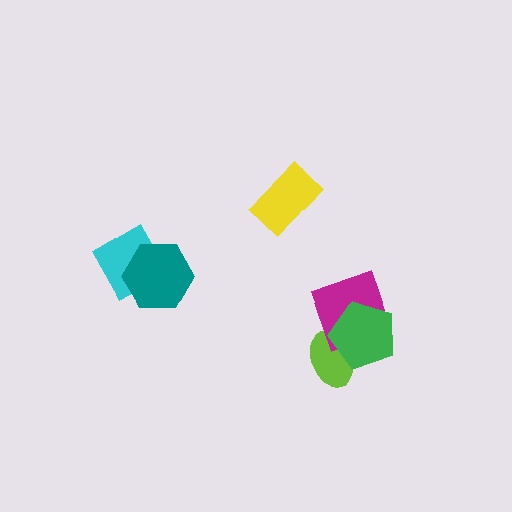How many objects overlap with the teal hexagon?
1 object overlaps with the teal hexagon.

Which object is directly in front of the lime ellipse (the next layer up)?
The magenta diamond is directly in front of the lime ellipse.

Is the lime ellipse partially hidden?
Yes, it is partially covered by another shape.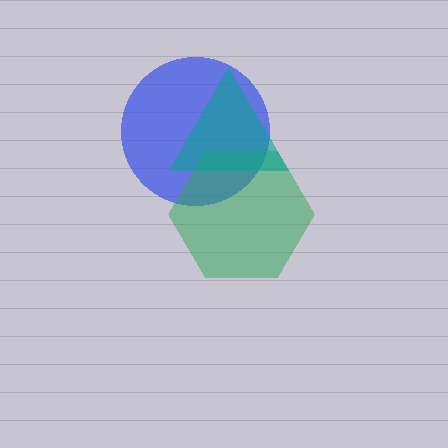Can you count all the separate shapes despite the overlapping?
Yes, there are 3 separate shapes.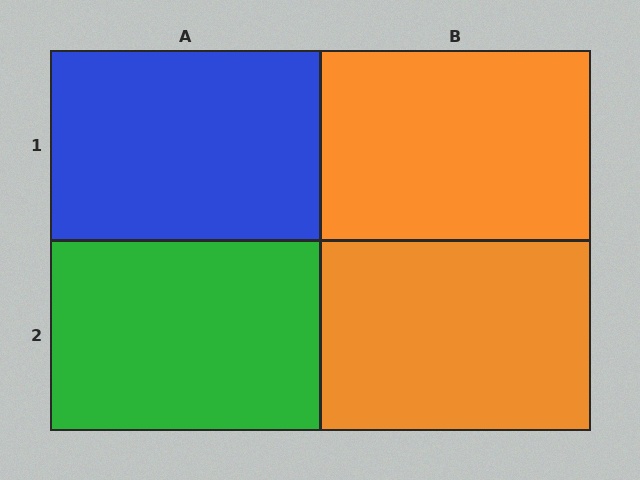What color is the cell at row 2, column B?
Orange.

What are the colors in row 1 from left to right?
Blue, orange.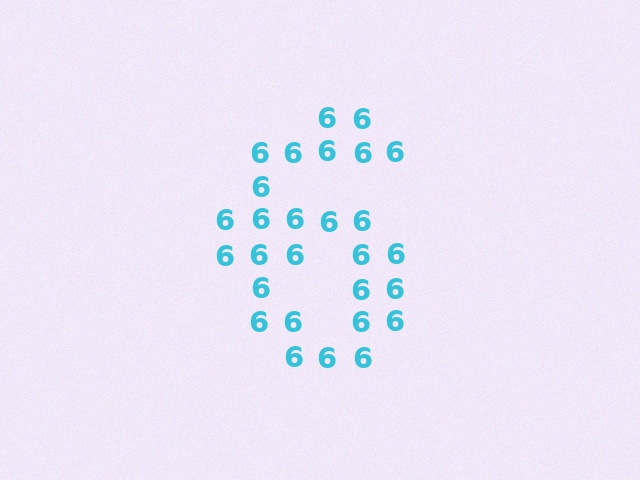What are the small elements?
The small elements are digit 6's.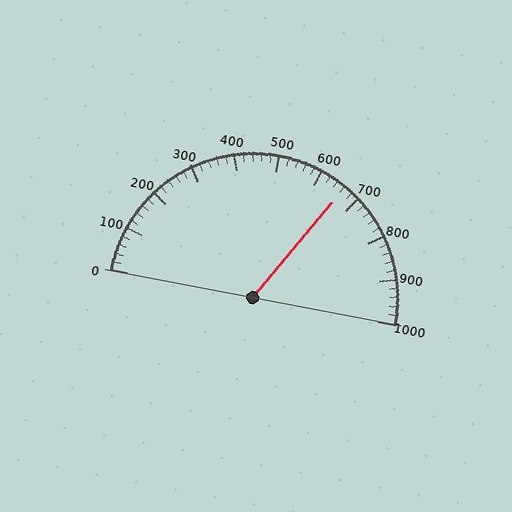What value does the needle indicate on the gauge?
The needle indicates approximately 660.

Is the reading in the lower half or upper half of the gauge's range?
The reading is in the upper half of the range (0 to 1000).